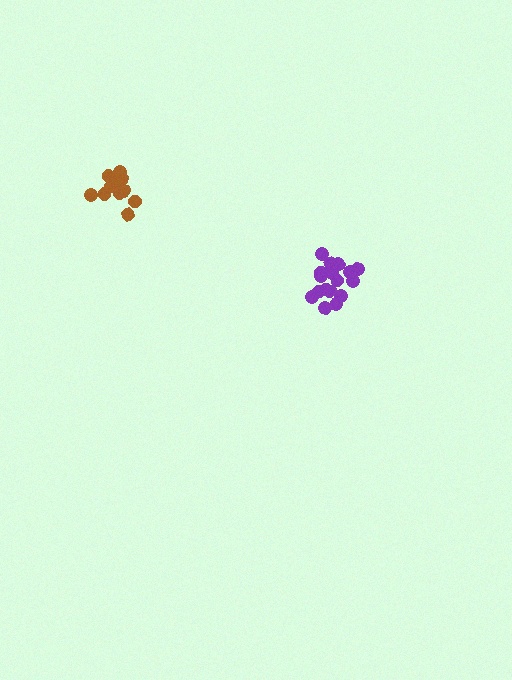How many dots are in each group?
Group 1: 17 dots, Group 2: 13 dots (30 total).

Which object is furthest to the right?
The purple cluster is rightmost.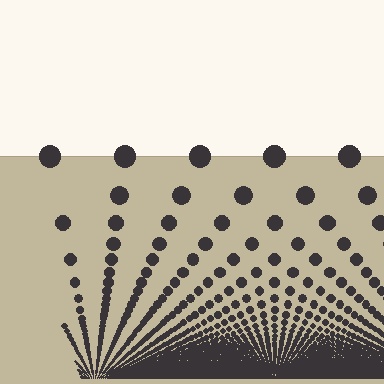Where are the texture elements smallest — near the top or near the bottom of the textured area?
Near the bottom.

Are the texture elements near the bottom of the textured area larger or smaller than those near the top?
Smaller. The gradient is inverted — elements near the bottom are smaller and denser.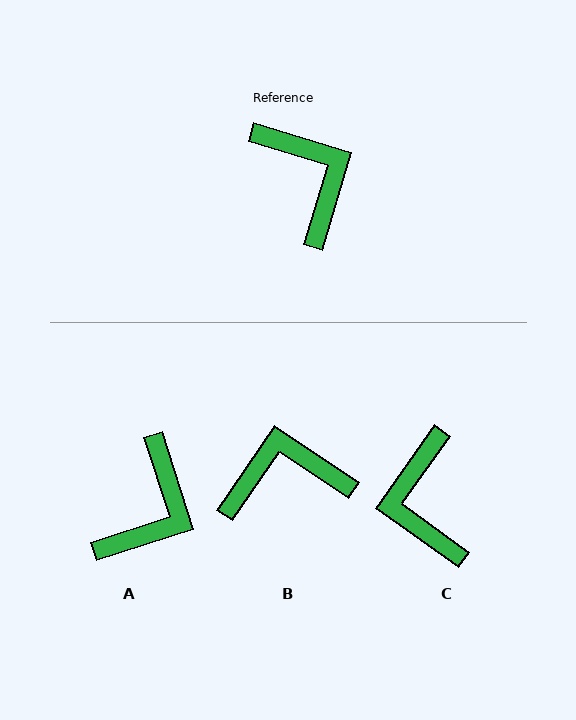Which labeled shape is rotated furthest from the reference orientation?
C, about 161 degrees away.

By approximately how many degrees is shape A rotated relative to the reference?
Approximately 55 degrees clockwise.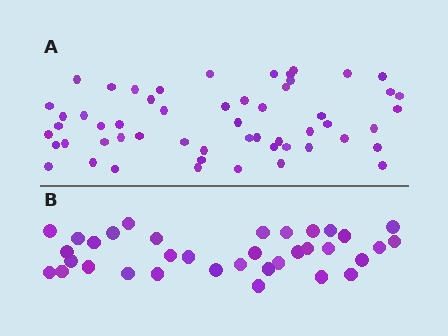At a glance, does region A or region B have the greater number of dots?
Region A (the top region) has more dots.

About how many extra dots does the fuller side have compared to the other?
Region A has approximately 20 more dots than region B.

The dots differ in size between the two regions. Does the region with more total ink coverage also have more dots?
No. Region B has more total ink coverage because its dots are larger, but region A actually contains more individual dots. Total area can be misleading — the number of items is what matters here.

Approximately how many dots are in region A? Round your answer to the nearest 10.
About 60 dots. (The exact count is 55, which rounds to 60.)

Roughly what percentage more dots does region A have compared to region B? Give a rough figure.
About 55% more.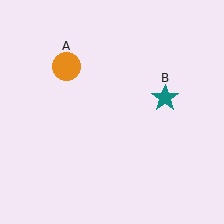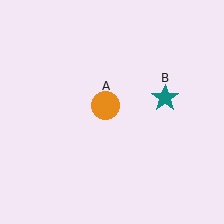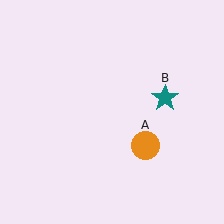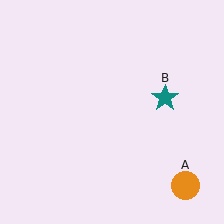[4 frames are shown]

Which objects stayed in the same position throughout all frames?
Teal star (object B) remained stationary.